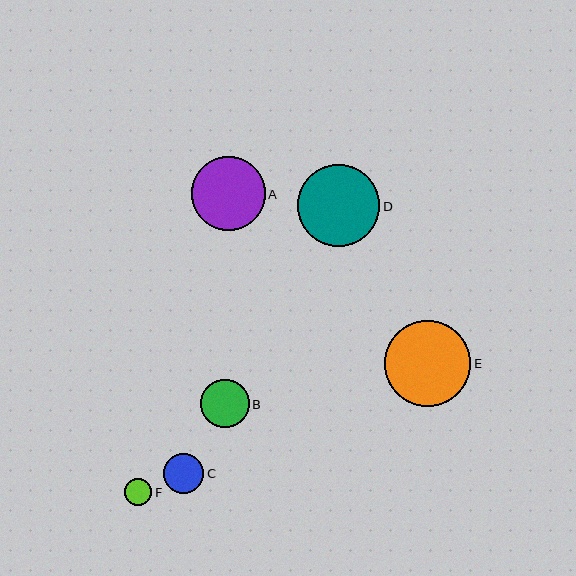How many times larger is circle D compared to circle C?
Circle D is approximately 2.0 times the size of circle C.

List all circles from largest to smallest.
From largest to smallest: E, D, A, B, C, F.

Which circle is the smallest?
Circle F is the smallest with a size of approximately 27 pixels.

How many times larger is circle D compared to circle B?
Circle D is approximately 1.7 times the size of circle B.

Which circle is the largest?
Circle E is the largest with a size of approximately 86 pixels.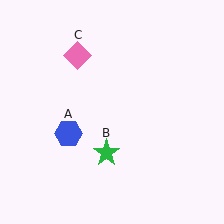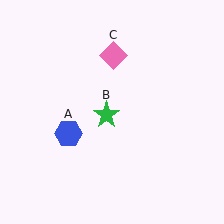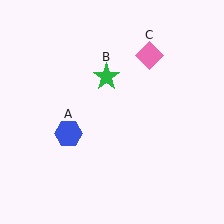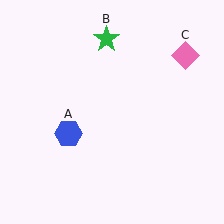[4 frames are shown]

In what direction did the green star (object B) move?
The green star (object B) moved up.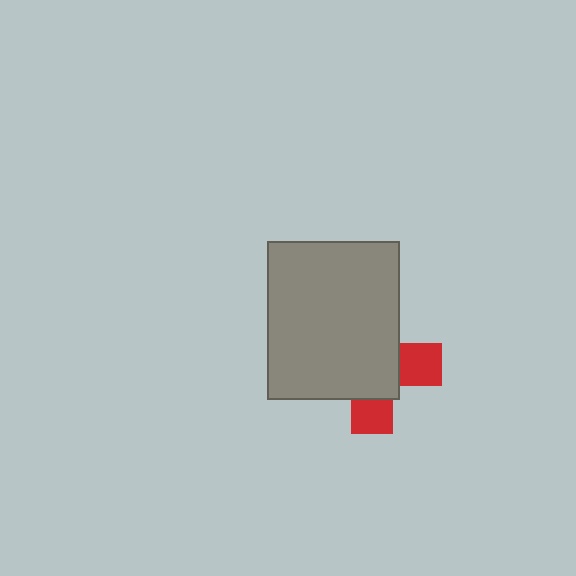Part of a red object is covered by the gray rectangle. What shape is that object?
It is a cross.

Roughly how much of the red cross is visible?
A small part of it is visible (roughly 32%).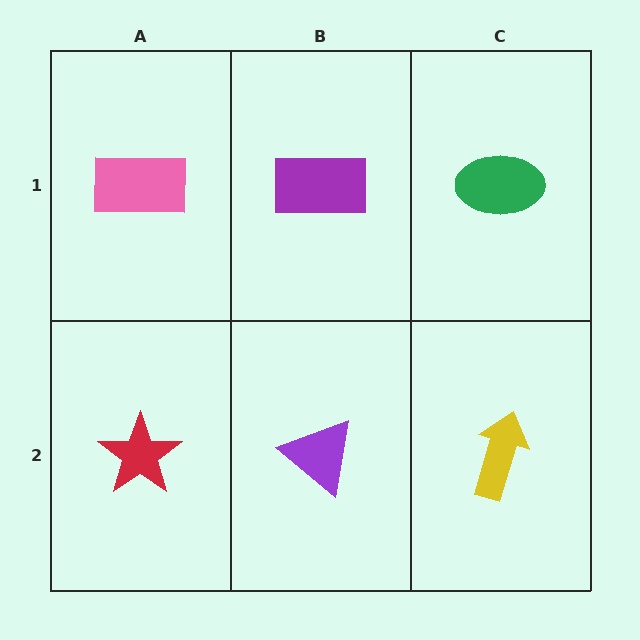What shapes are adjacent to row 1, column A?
A red star (row 2, column A), a purple rectangle (row 1, column B).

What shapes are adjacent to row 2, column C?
A green ellipse (row 1, column C), a purple triangle (row 2, column B).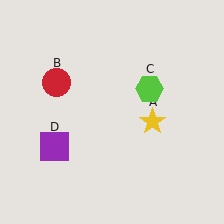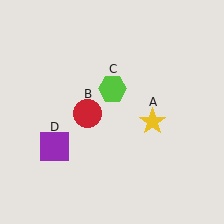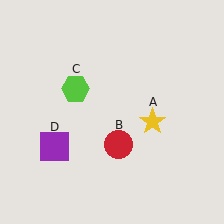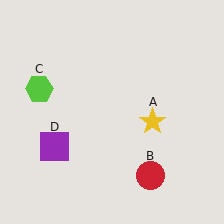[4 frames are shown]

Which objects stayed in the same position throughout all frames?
Yellow star (object A) and purple square (object D) remained stationary.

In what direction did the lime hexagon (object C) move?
The lime hexagon (object C) moved left.